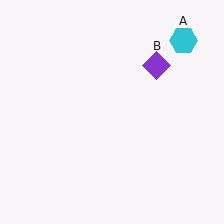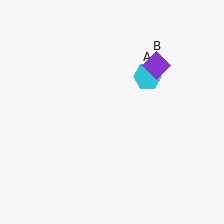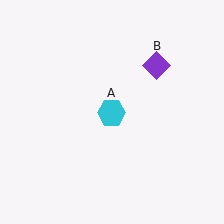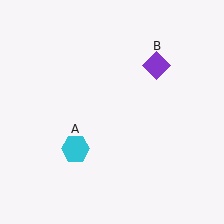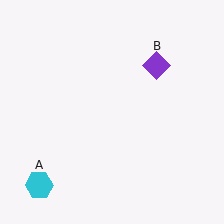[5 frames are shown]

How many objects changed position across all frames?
1 object changed position: cyan hexagon (object A).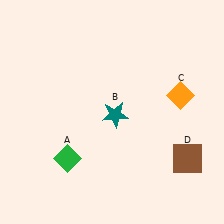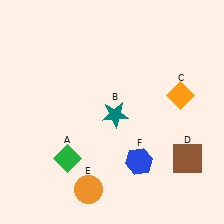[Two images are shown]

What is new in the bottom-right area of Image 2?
A blue hexagon (F) was added in the bottom-right area of Image 2.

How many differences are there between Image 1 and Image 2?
There are 2 differences between the two images.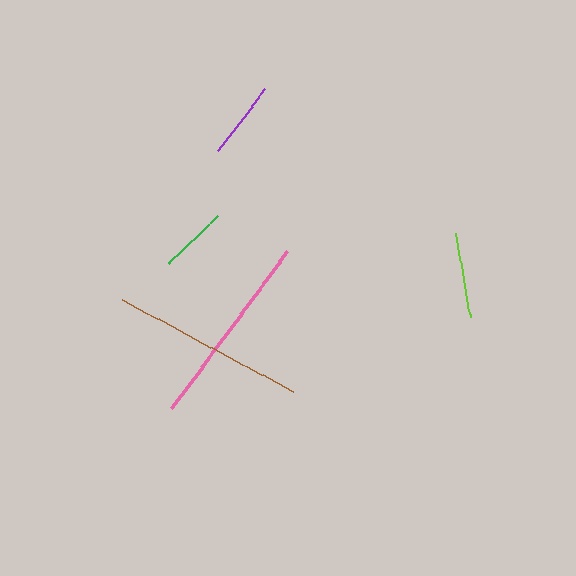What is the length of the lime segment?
The lime segment is approximately 86 pixels long.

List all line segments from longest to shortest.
From longest to shortest: pink, brown, lime, purple, green.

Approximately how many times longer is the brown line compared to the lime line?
The brown line is approximately 2.2 times the length of the lime line.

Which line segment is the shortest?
The green line is the shortest at approximately 69 pixels.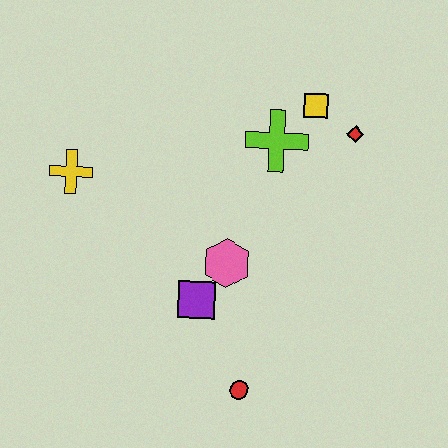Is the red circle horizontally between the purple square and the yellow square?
Yes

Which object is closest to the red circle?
The purple square is closest to the red circle.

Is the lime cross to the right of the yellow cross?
Yes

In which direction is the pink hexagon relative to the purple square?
The pink hexagon is above the purple square.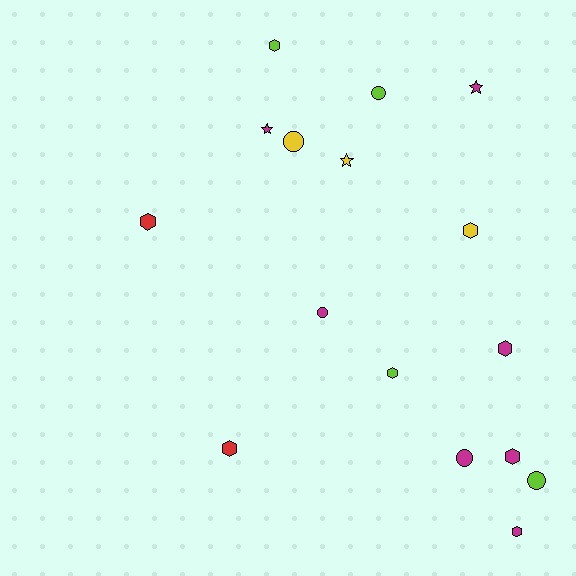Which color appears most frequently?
Magenta, with 7 objects.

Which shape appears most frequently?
Hexagon, with 8 objects.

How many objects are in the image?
There are 16 objects.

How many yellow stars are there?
There is 1 yellow star.